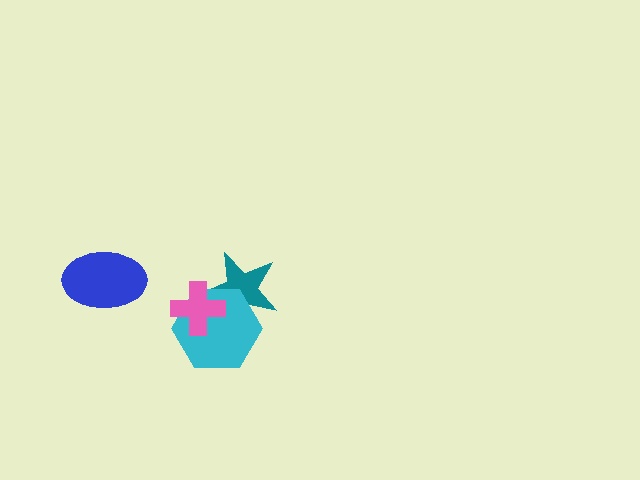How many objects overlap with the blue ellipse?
0 objects overlap with the blue ellipse.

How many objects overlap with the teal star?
2 objects overlap with the teal star.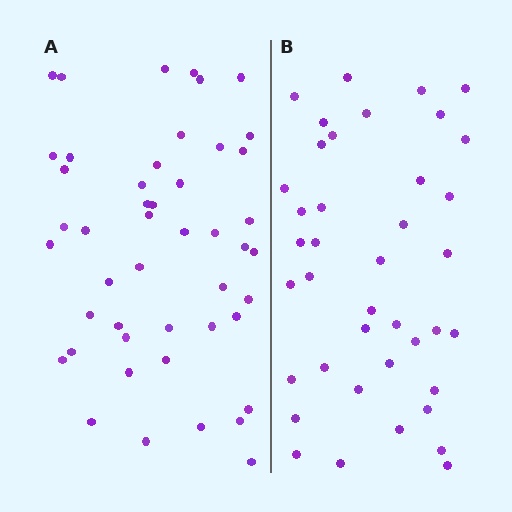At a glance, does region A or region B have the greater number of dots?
Region A (the left region) has more dots.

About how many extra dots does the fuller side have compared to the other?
Region A has roughly 8 or so more dots than region B.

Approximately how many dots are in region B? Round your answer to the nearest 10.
About 40 dots.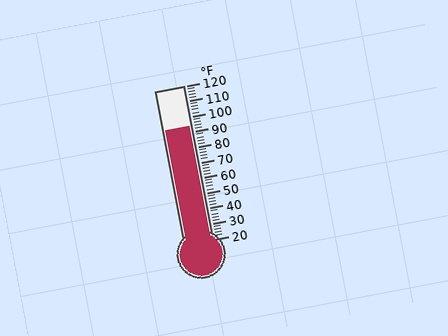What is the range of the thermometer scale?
The thermometer scale ranges from 20°F to 120°F.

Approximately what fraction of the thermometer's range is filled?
The thermometer is filled to approximately 75% of its range.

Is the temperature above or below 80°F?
The temperature is above 80°F.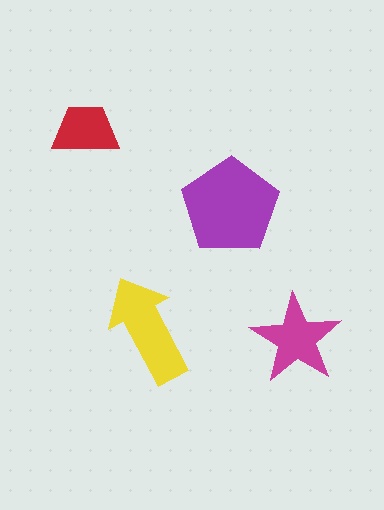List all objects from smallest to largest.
The red trapezoid, the magenta star, the yellow arrow, the purple pentagon.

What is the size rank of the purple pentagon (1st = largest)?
1st.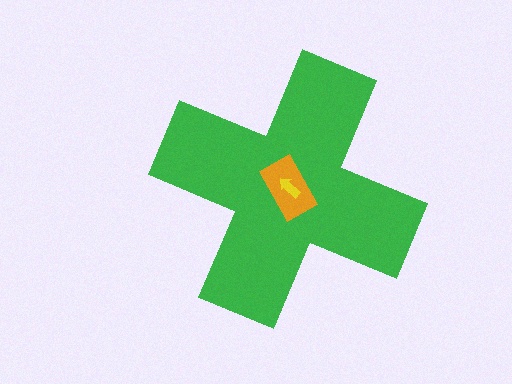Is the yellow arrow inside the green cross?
Yes.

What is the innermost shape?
The yellow arrow.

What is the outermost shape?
The green cross.